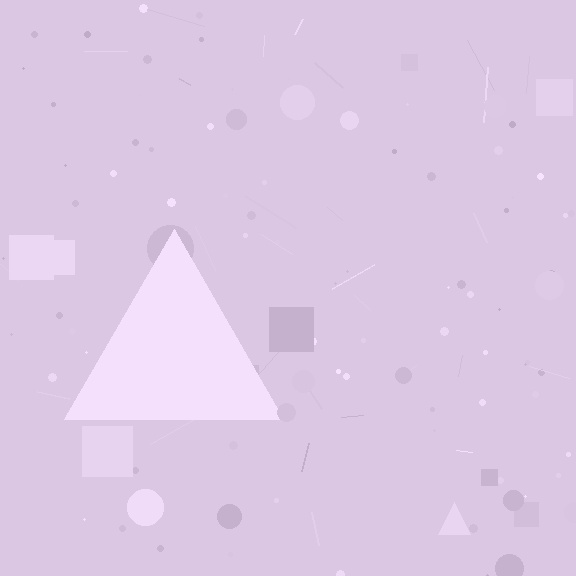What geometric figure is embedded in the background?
A triangle is embedded in the background.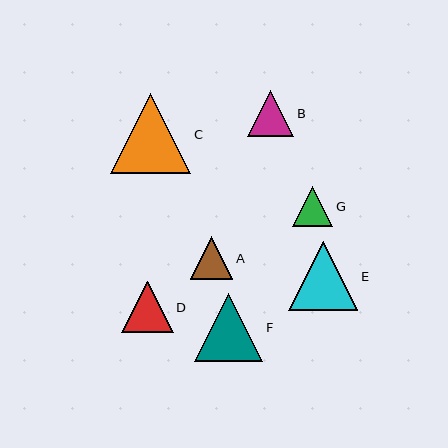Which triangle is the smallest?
Triangle G is the smallest with a size of approximately 40 pixels.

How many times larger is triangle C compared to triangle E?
Triangle C is approximately 1.2 times the size of triangle E.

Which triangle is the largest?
Triangle C is the largest with a size of approximately 80 pixels.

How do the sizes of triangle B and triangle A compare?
Triangle B and triangle A are approximately the same size.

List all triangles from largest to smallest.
From largest to smallest: C, E, F, D, B, A, G.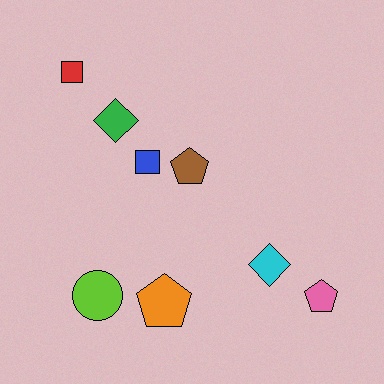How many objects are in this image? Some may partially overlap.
There are 8 objects.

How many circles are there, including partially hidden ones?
There is 1 circle.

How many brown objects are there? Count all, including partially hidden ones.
There is 1 brown object.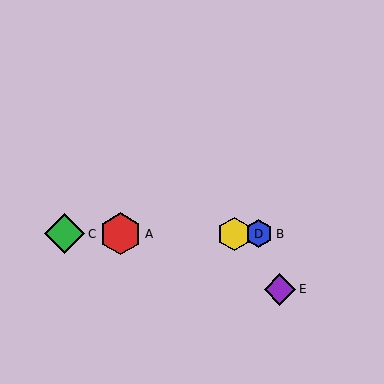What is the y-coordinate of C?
Object C is at y≈234.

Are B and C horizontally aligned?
Yes, both are at y≈234.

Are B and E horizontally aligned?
No, B is at y≈234 and E is at y≈289.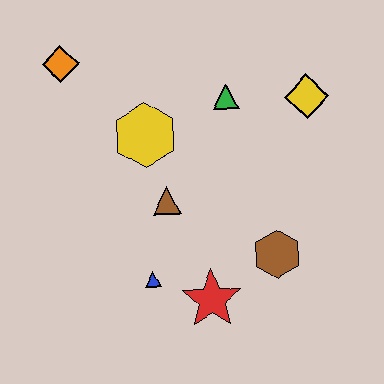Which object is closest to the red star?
The blue triangle is closest to the red star.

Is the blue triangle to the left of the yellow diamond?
Yes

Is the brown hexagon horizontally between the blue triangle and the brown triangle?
No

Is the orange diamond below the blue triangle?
No